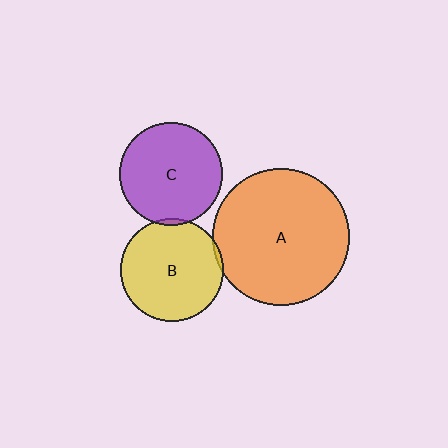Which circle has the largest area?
Circle A (orange).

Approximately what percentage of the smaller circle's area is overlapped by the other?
Approximately 5%.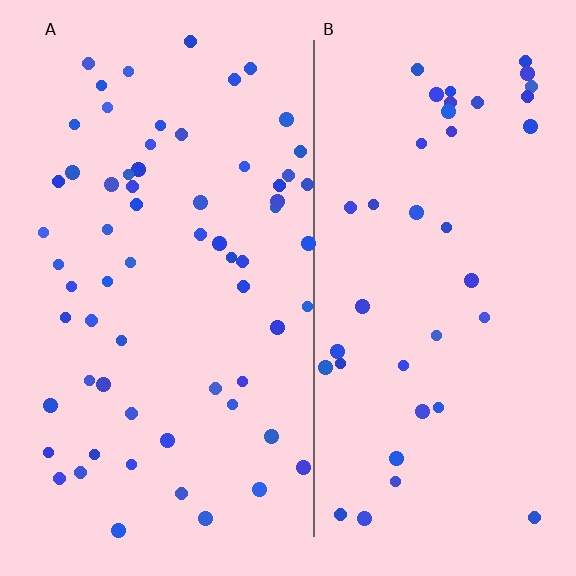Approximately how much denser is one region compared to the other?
Approximately 1.6× — region A over region B.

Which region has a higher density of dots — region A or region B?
A (the left).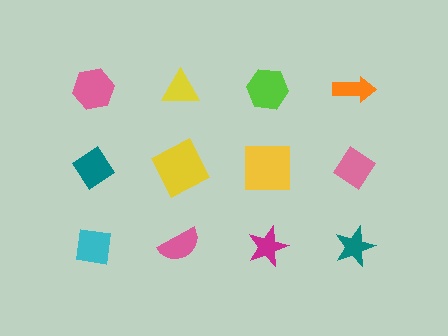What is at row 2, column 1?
A teal diamond.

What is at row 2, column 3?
A yellow square.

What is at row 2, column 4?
A pink diamond.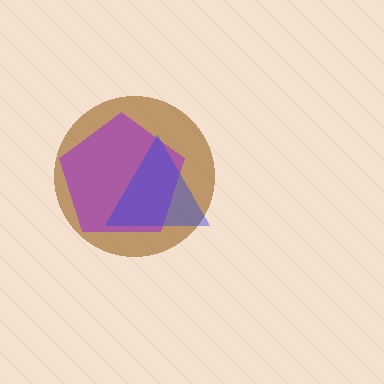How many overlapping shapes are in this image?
There are 3 overlapping shapes in the image.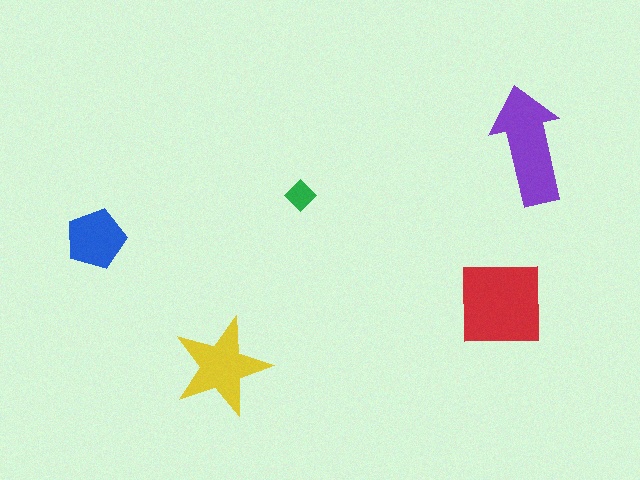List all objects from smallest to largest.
The green diamond, the blue pentagon, the yellow star, the purple arrow, the red square.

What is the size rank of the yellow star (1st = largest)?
3rd.